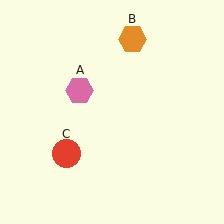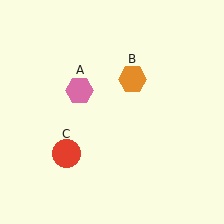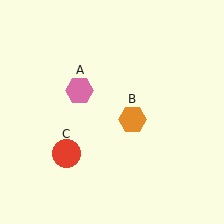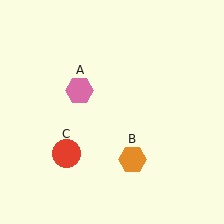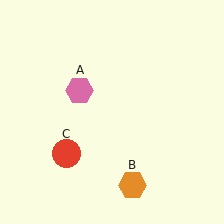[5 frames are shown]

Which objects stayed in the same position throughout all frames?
Pink hexagon (object A) and red circle (object C) remained stationary.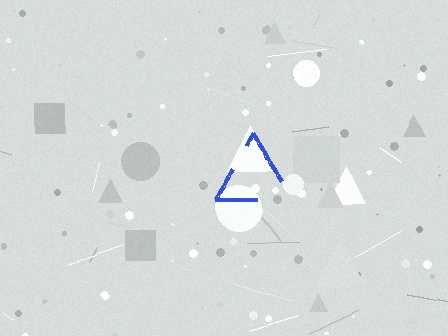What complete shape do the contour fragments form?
The contour fragments form a triangle.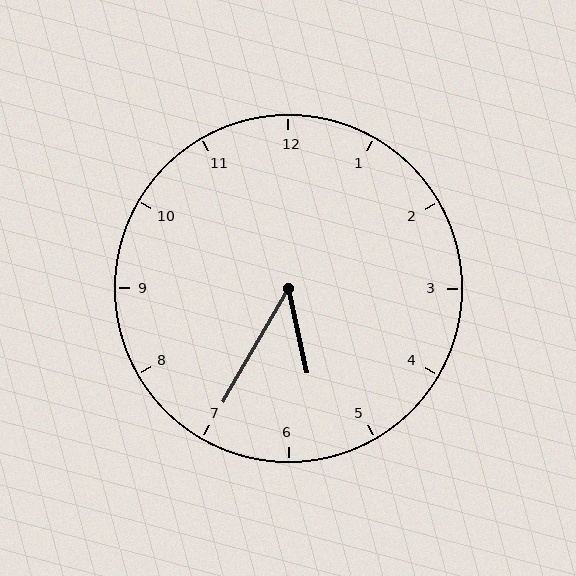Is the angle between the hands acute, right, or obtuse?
It is acute.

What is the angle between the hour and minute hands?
Approximately 42 degrees.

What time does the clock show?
5:35.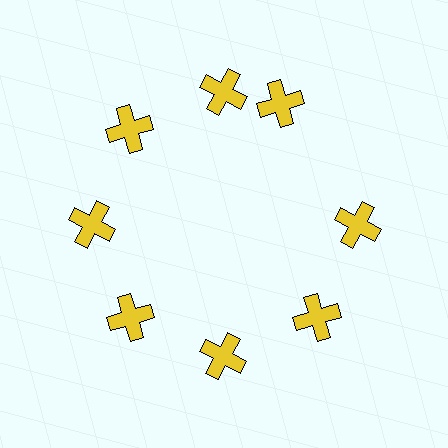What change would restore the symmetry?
The symmetry would be restored by rotating it back into even spacing with its neighbors so that all 8 crosses sit at equal angles and equal distance from the center.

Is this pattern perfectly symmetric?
No. The 8 yellow crosses are arranged in a ring, but one element near the 2 o'clock position is rotated out of alignment along the ring, breaking the 8-fold rotational symmetry.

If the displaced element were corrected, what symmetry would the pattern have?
It would have 8-fold rotational symmetry — the pattern would map onto itself every 45 degrees.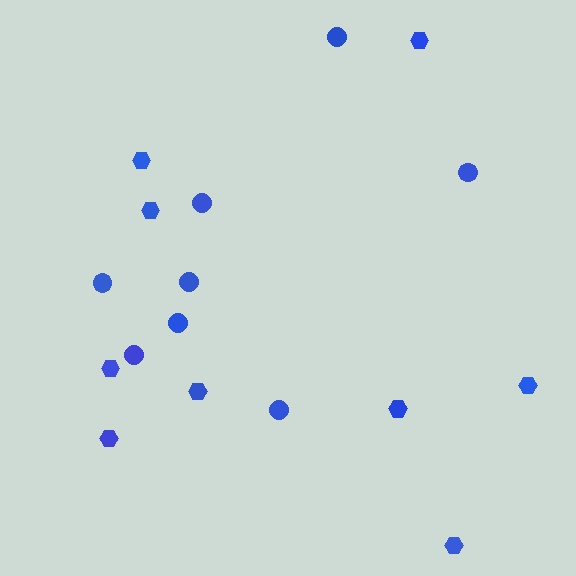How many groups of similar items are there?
There are 2 groups: one group of circles (8) and one group of hexagons (9).